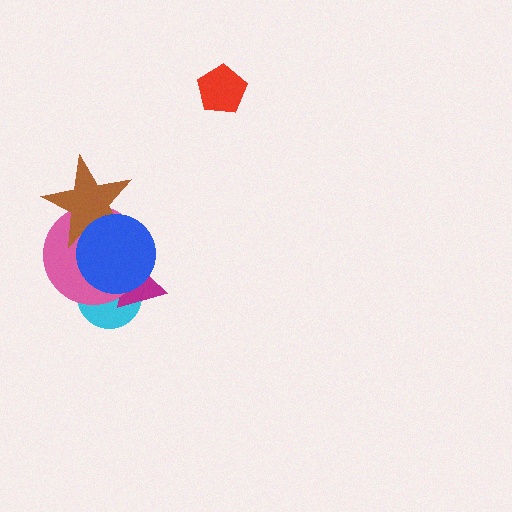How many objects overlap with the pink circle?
4 objects overlap with the pink circle.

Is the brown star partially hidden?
Yes, it is partially covered by another shape.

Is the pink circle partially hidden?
Yes, it is partially covered by another shape.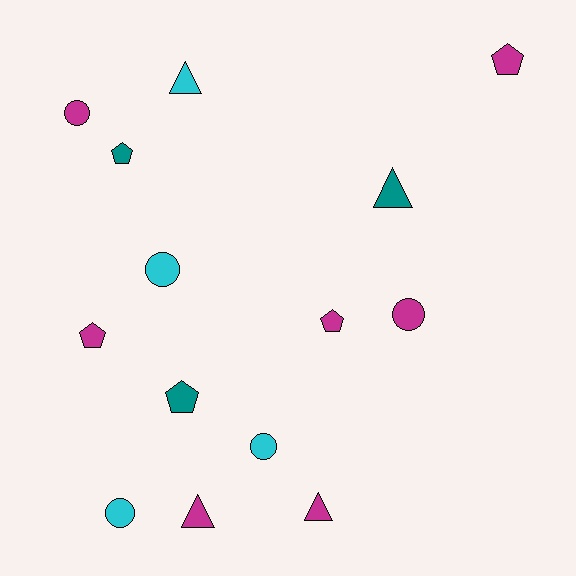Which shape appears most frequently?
Circle, with 5 objects.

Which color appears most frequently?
Magenta, with 7 objects.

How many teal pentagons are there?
There are 2 teal pentagons.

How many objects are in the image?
There are 14 objects.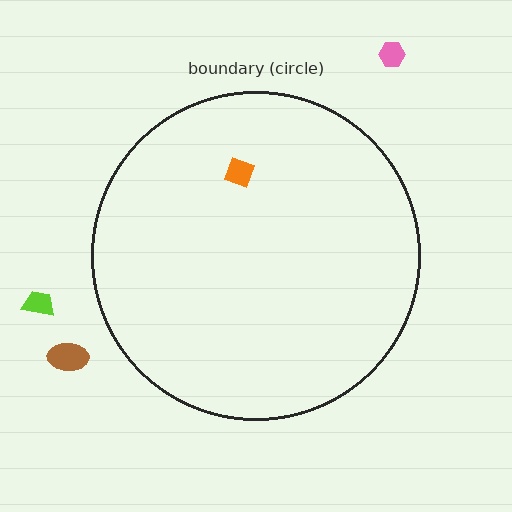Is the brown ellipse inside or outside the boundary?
Outside.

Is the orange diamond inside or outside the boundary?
Inside.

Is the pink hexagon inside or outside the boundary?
Outside.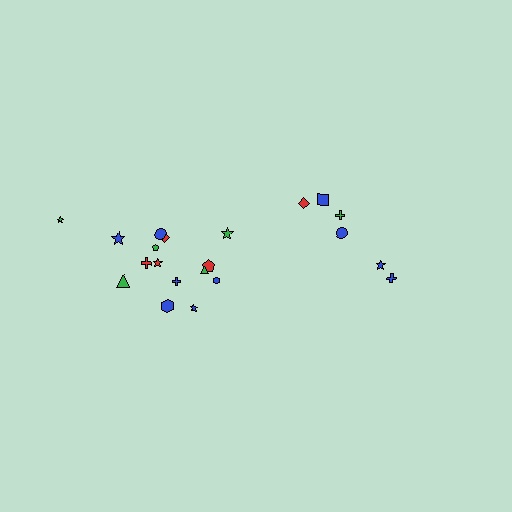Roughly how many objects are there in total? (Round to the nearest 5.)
Roughly 20 objects in total.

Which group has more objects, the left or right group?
The left group.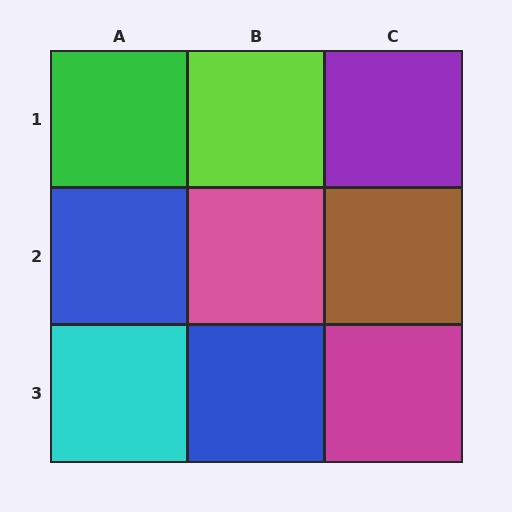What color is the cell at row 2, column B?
Pink.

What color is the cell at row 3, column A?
Cyan.